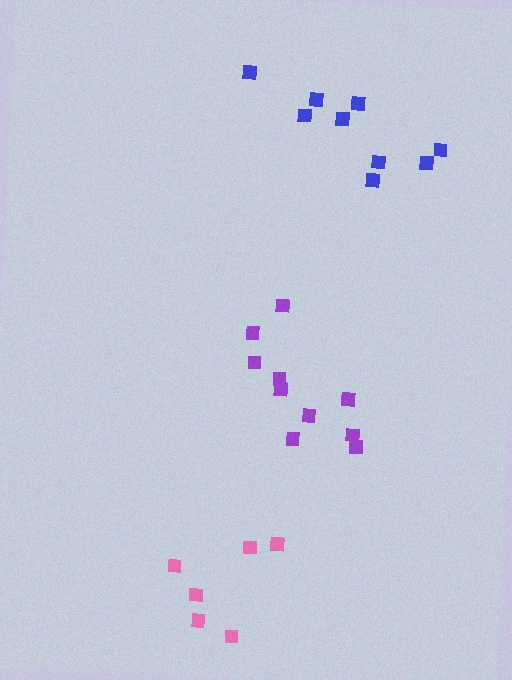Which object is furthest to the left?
The pink cluster is leftmost.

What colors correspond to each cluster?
The clusters are colored: blue, pink, purple.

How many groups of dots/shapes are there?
There are 3 groups.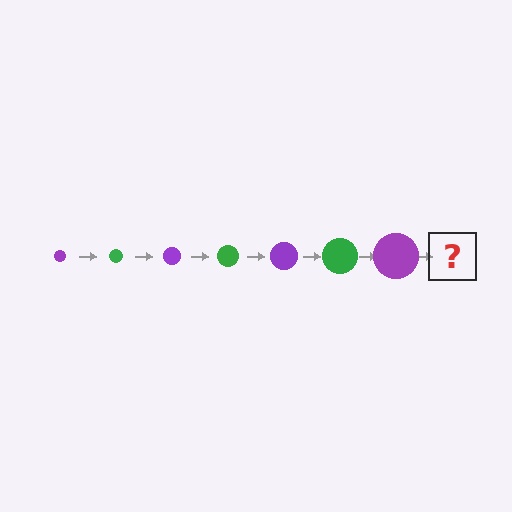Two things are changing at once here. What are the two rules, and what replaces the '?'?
The two rules are that the circle grows larger each step and the color cycles through purple and green. The '?' should be a green circle, larger than the previous one.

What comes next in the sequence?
The next element should be a green circle, larger than the previous one.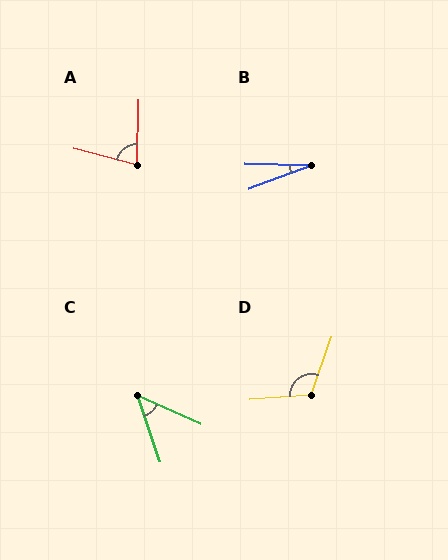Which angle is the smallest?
B, at approximately 22 degrees.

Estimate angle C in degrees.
Approximately 47 degrees.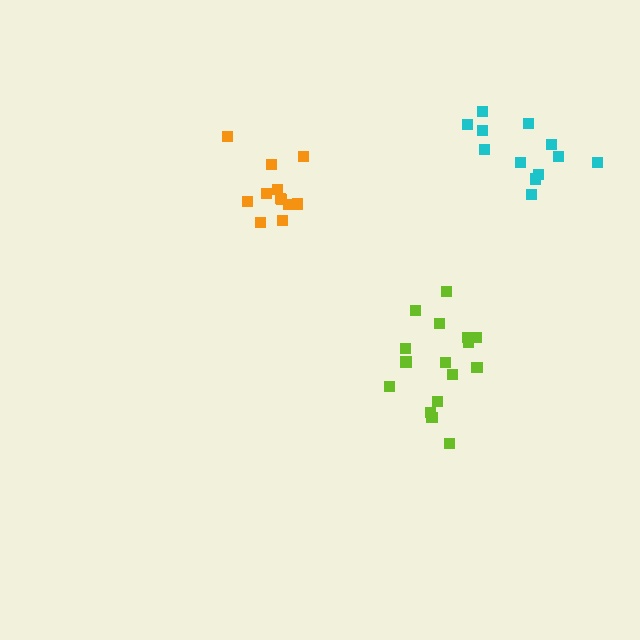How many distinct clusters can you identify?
There are 3 distinct clusters.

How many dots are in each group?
Group 1: 16 dots, Group 2: 12 dots, Group 3: 13 dots (41 total).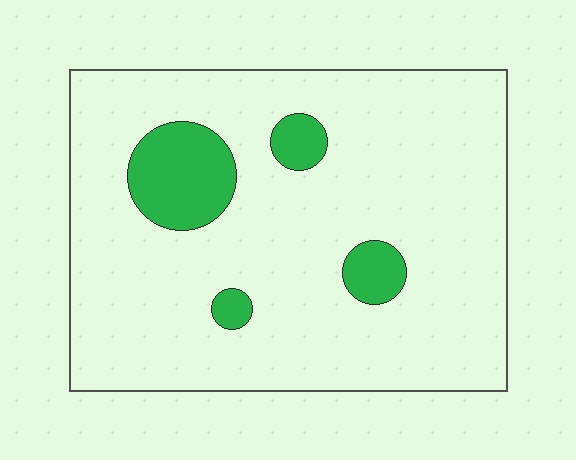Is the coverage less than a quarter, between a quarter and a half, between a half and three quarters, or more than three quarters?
Less than a quarter.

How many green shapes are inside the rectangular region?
4.